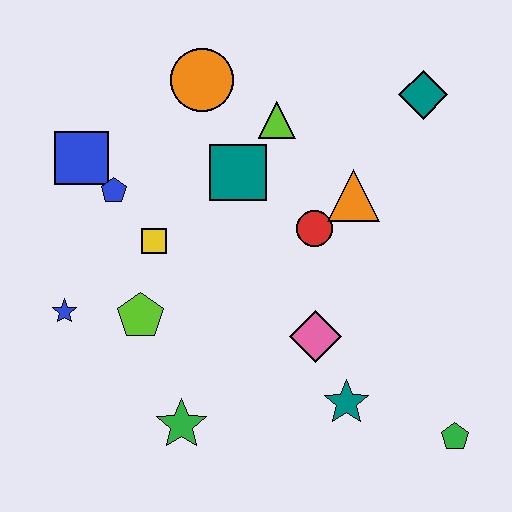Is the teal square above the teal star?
Yes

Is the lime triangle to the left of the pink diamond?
Yes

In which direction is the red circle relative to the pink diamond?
The red circle is above the pink diamond.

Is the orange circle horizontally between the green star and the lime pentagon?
No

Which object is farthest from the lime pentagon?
The teal diamond is farthest from the lime pentagon.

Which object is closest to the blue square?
The blue pentagon is closest to the blue square.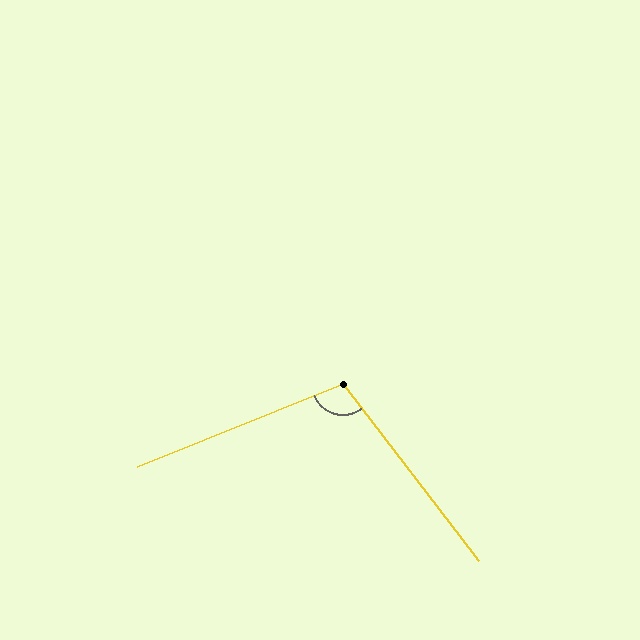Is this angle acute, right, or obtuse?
It is obtuse.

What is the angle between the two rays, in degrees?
Approximately 106 degrees.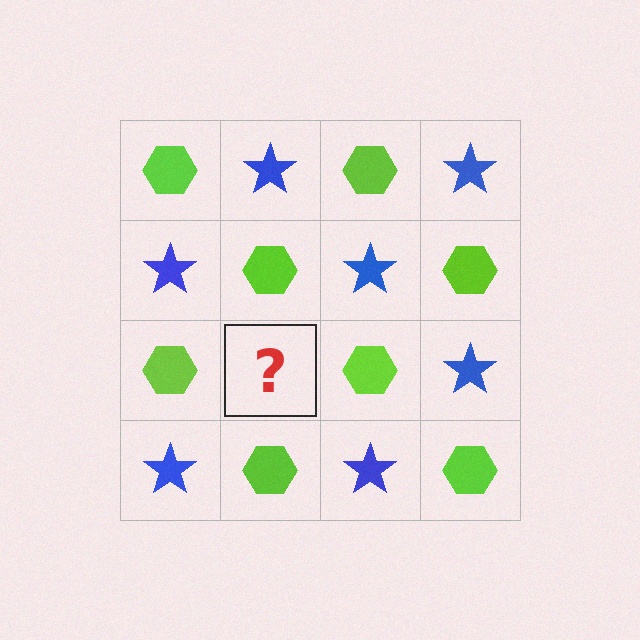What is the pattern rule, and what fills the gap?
The rule is that it alternates lime hexagon and blue star in a checkerboard pattern. The gap should be filled with a blue star.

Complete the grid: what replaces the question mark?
The question mark should be replaced with a blue star.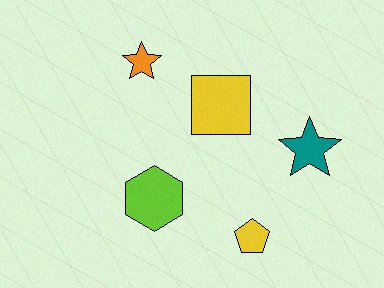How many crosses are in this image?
There are no crosses.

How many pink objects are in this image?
There are no pink objects.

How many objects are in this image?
There are 5 objects.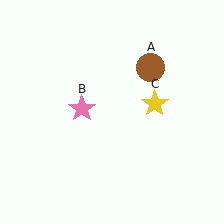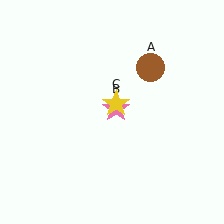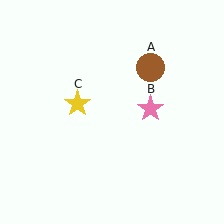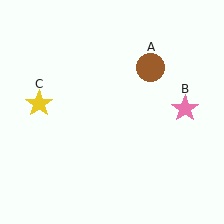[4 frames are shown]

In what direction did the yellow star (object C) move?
The yellow star (object C) moved left.